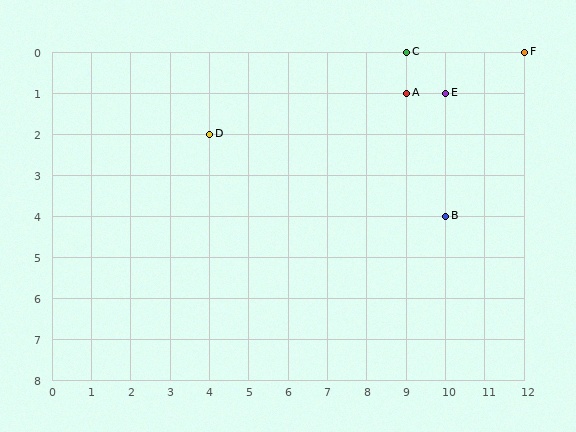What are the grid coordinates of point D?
Point D is at grid coordinates (4, 2).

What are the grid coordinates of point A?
Point A is at grid coordinates (9, 1).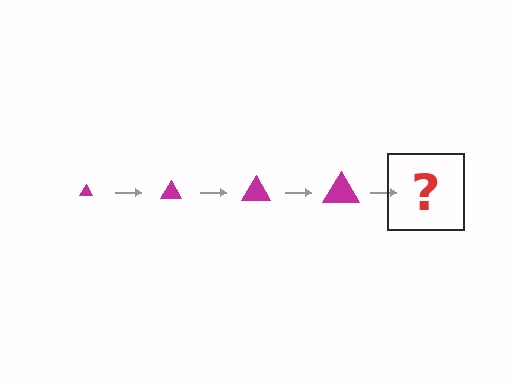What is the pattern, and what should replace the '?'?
The pattern is that the triangle gets progressively larger each step. The '?' should be a magenta triangle, larger than the previous one.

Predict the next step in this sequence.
The next step is a magenta triangle, larger than the previous one.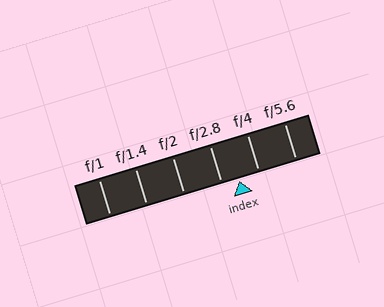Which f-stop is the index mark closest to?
The index mark is closest to f/2.8.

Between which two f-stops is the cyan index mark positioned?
The index mark is between f/2.8 and f/4.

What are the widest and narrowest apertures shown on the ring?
The widest aperture shown is f/1 and the narrowest is f/5.6.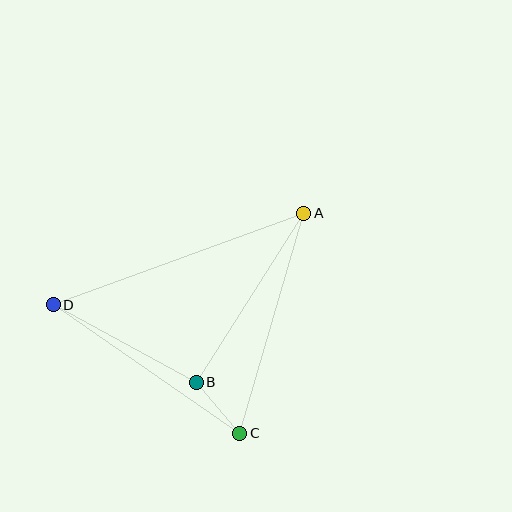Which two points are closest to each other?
Points B and C are closest to each other.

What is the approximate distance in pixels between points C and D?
The distance between C and D is approximately 226 pixels.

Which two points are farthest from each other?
Points A and D are farthest from each other.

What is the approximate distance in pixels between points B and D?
The distance between B and D is approximately 162 pixels.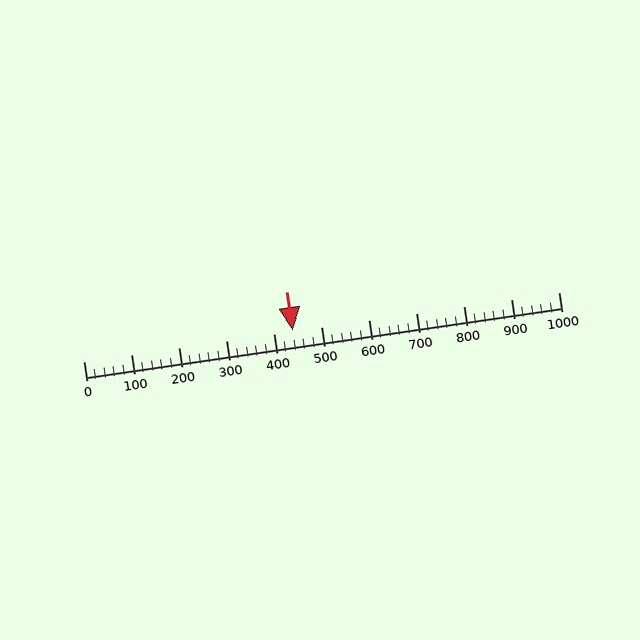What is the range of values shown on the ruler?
The ruler shows values from 0 to 1000.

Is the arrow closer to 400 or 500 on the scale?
The arrow is closer to 400.